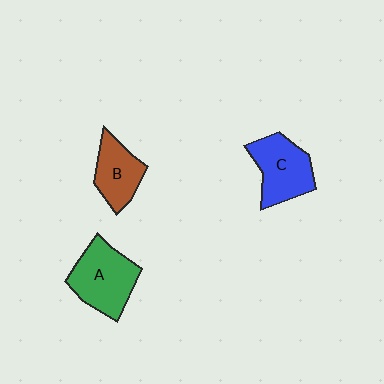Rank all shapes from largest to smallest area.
From largest to smallest: A (green), C (blue), B (brown).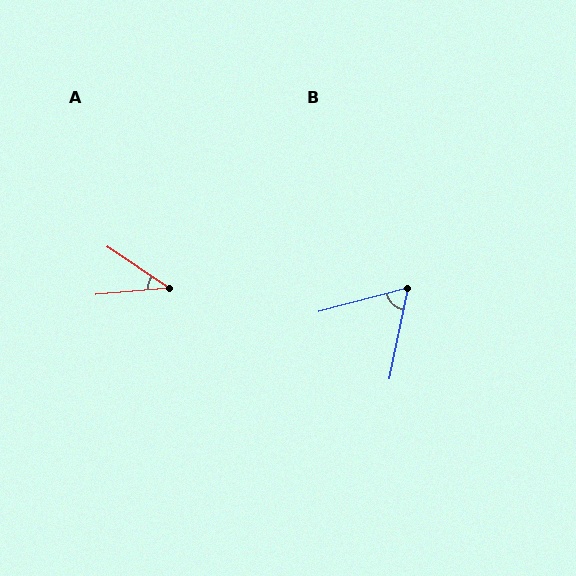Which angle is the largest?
B, at approximately 64 degrees.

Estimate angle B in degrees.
Approximately 64 degrees.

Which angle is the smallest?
A, at approximately 39 degrees.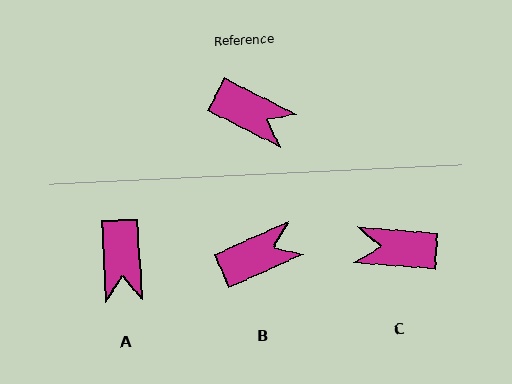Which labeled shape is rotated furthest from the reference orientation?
C, about 158 degrees away.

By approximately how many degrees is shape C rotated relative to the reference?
Approximately 158 degrees clockwise.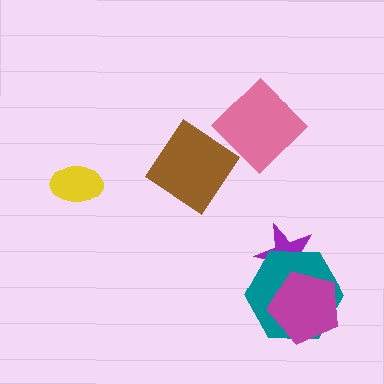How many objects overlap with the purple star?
2 objects overlap with the purple star.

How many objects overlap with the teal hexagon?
2 objects overlap with the teal hexagon.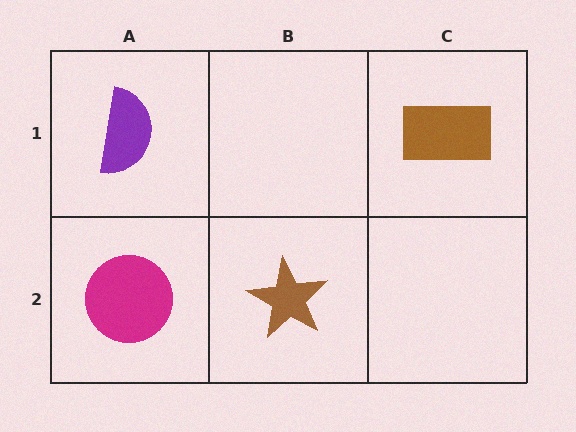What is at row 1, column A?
A purple semicircle.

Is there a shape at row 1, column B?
No, that cell is empty.